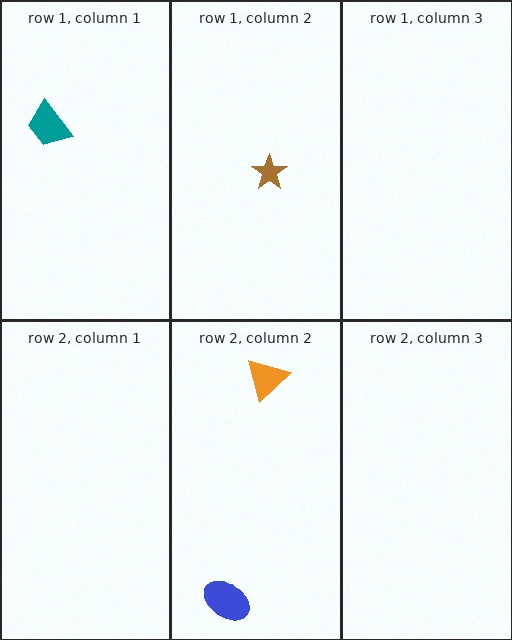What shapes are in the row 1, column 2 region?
The brown star.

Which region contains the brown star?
The row 1, column 2 region.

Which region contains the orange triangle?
The row 2, column 2 region.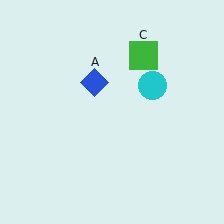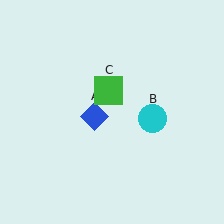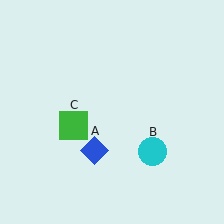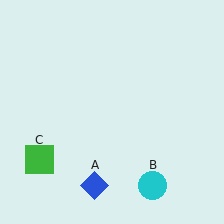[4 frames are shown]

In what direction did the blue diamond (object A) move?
The blue diamond (object A) moved down.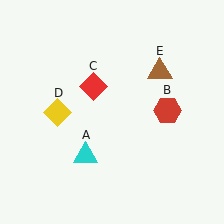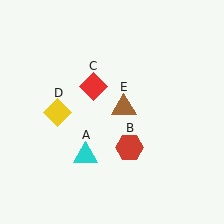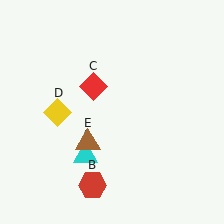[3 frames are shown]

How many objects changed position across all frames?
2 objects changed position: red hexagon (object B), brown triangle (object E).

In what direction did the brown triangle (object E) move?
The brown triangle (object E) moved down and to the left.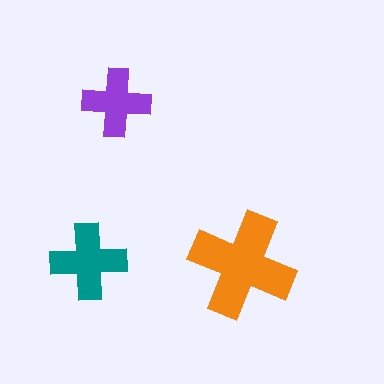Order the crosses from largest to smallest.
the orange one, the teal one, the purple one.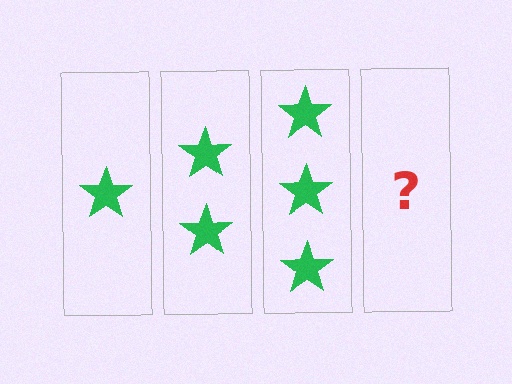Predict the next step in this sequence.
The next step is 4 stars.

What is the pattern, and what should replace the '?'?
The pattern is that each step adds one more star. The '?' should be 4 stars.